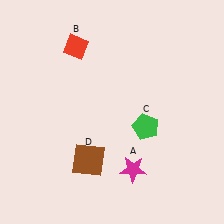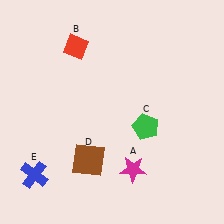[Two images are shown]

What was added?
A blue cross (E) was added in Image 2.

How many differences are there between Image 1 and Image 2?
There is 1 difference between the two images.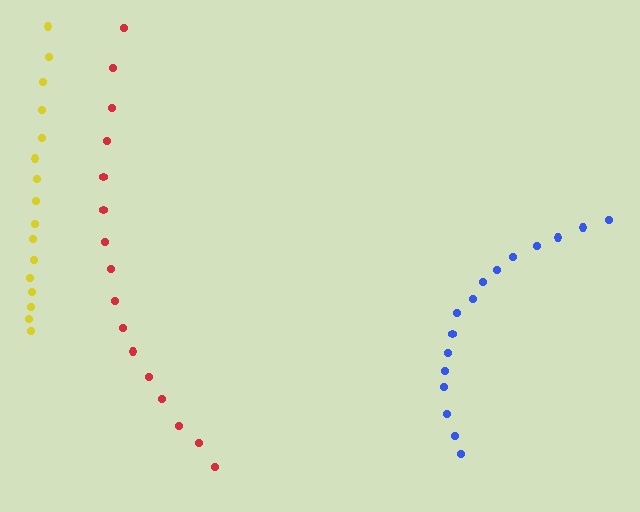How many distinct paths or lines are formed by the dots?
There are 3 distinct paths.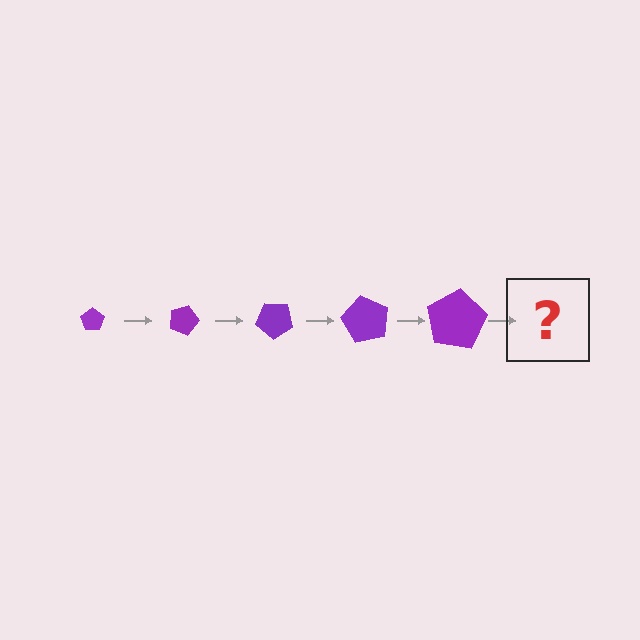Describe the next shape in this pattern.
It should be a pentagon, larger than the previous one and rotated 100 degrees from the start.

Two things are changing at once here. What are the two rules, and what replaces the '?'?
The two rules are that the pentagon grows larger each step and it rotates 20 degrees each step. The '?' should be a pentagon, larger than the previous one and rotated 100 degrees from the start.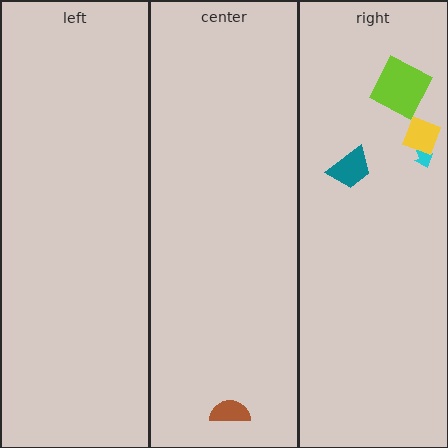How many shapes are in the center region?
1.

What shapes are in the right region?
The cyan arrow, the yellow diamond, the teal trapezoid, the lime square.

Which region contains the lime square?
The right region.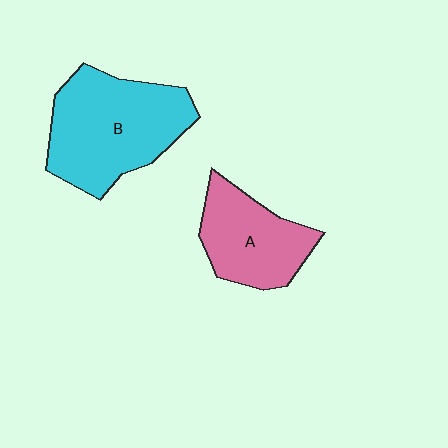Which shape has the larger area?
Shape B (cyan).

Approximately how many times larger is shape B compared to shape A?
Approximately 1.5 times.